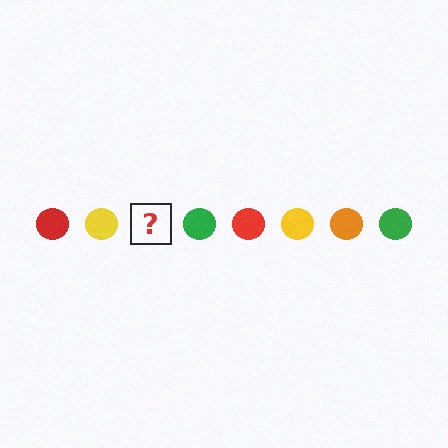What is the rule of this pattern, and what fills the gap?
The rule is that the pattern cycles through red, yellow, orange, green circles. The gap should be filled with an orange circle.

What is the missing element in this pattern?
The missing element is an orange circle.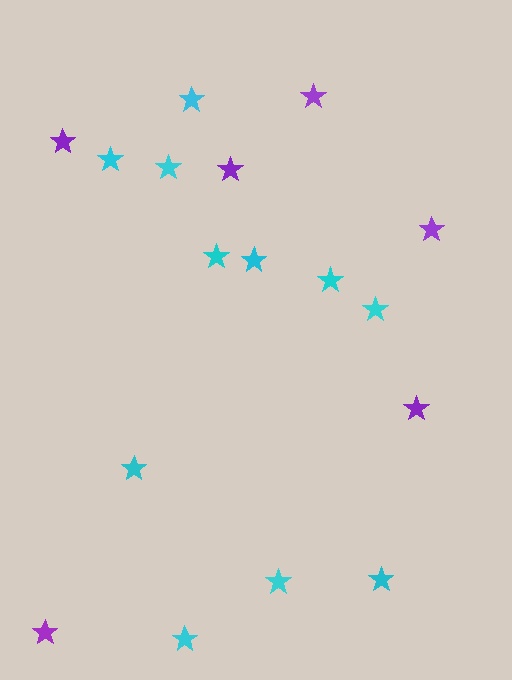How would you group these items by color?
There are 2 groups: one group of purple stars (6) and one group of cyan stars (11).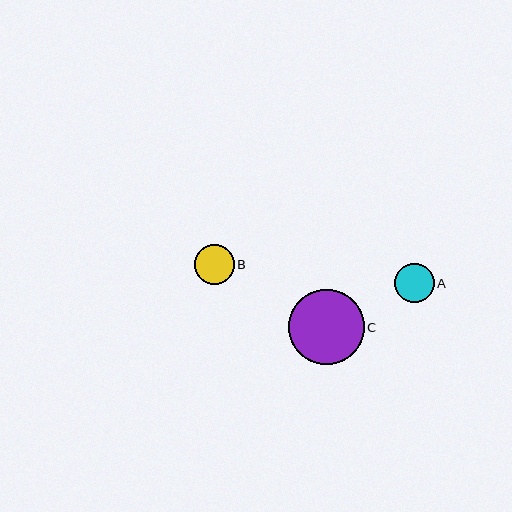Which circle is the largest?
Circle C is the largest with a size of approximately 75 pixels.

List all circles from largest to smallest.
From largest to smallest: C, B, A.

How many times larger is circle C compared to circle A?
Circle C is approximately 1.9 times the size of circle A.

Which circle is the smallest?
Circle A is the smallest with a size of approximately 39 pixels.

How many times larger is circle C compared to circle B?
Circle C is approximately 1.9 times the size of circle B.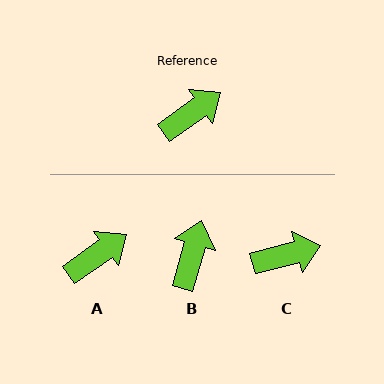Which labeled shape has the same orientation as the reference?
A.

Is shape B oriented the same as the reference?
No, it is off by about 39 degrees.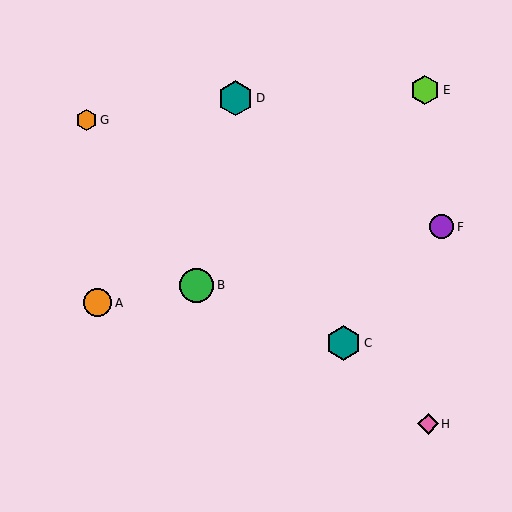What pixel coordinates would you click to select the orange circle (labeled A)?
Click at (98, 303) to select the orange circle A.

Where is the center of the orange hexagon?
The center of the orange hexagon is at (86, 120).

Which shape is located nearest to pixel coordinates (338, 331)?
The teal hexagon (labeled C) at (343, 343) is nearest to that location.